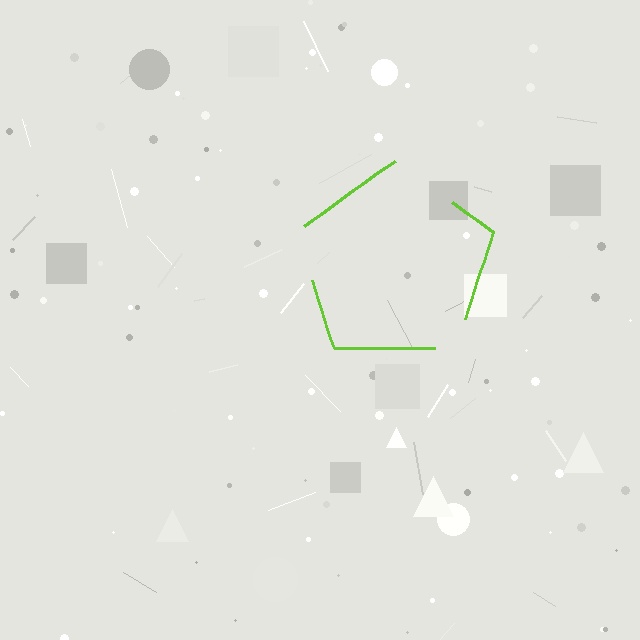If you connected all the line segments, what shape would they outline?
They would outline a pentagon.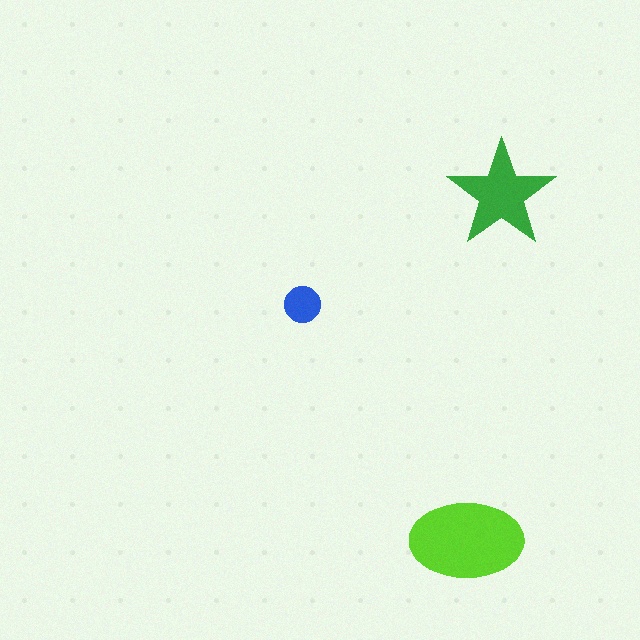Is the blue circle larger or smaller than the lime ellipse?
Smaller.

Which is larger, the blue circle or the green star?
The green star.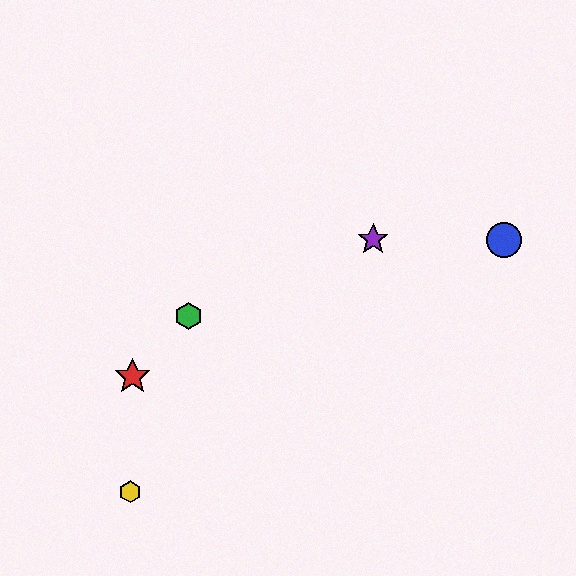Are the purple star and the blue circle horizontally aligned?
Yes, both are at y≈240.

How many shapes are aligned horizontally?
2 shapes (the blue circle, the purple star) are aligned horizontally.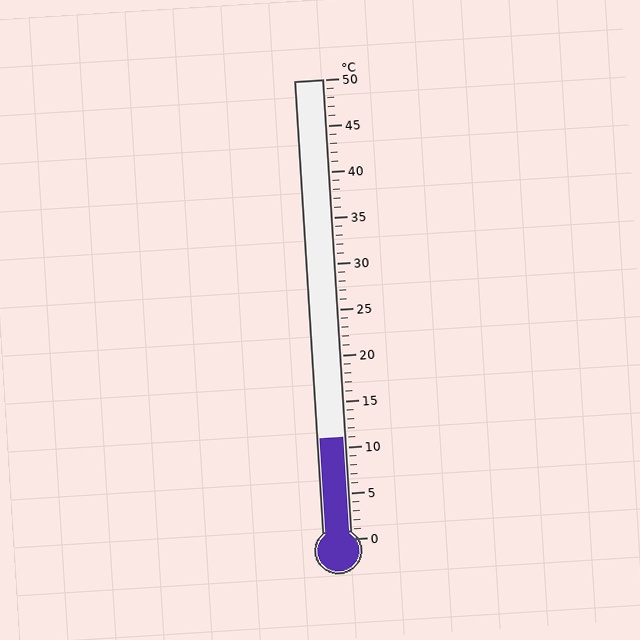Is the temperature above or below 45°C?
The temperature is below 45°C.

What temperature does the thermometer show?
The thermometer shows approximately 11°C.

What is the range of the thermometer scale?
The thermometer scale ranges from 0°C to 50°C.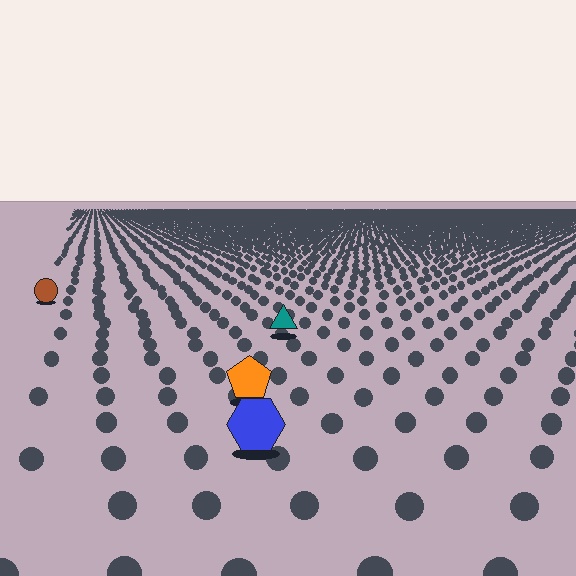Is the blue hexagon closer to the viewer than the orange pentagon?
Yes. The blue hexagon is closer — you can tell from the texture gradient: the ground texture is coarser near it.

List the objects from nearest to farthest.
From nearest to farthest: the blue hexagon, the orange pentagon, the teal triangle, the brown circle.